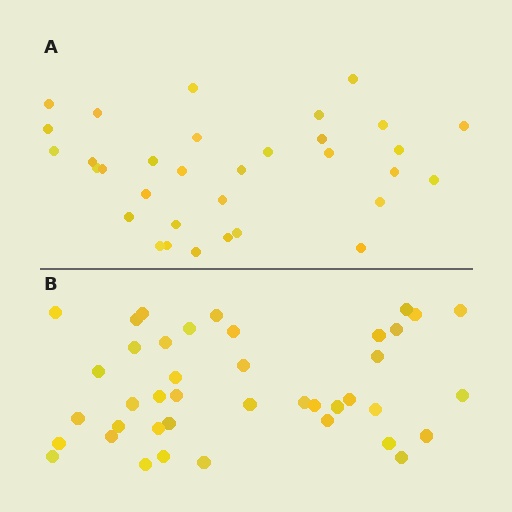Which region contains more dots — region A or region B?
Region B (the bottom region) has more dots.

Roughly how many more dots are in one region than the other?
Region B has roughly 8 or so more dots than region A.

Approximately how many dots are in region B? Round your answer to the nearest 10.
About 40 dots. (The exact count is 41, which rounds to 40.)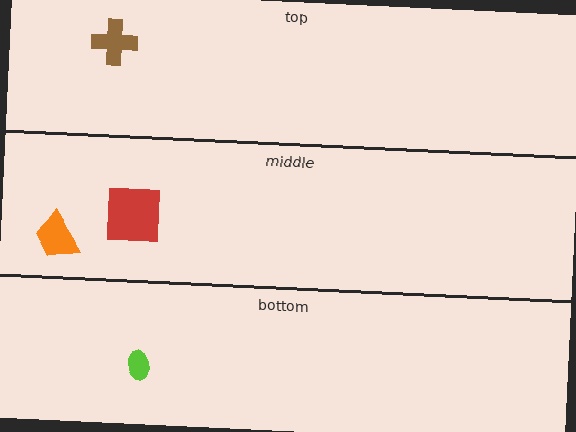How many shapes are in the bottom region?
1.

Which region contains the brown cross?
The top region.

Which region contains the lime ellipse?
The bottom region.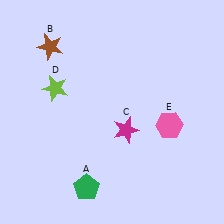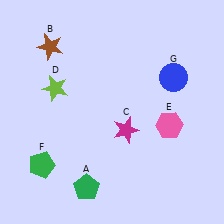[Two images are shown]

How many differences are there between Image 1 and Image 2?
There are 2 differences between the two images.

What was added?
A green pentagon (F), a blue circle (G) were added in Image 2.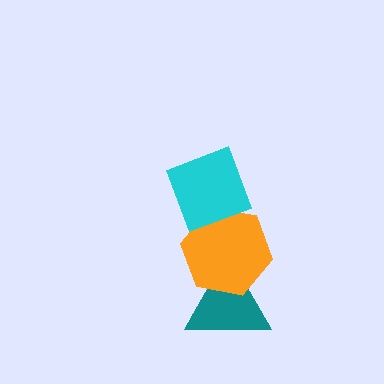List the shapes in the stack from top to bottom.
From top to bottom: the cyan diamond, the orange hexagon, the teal triangle.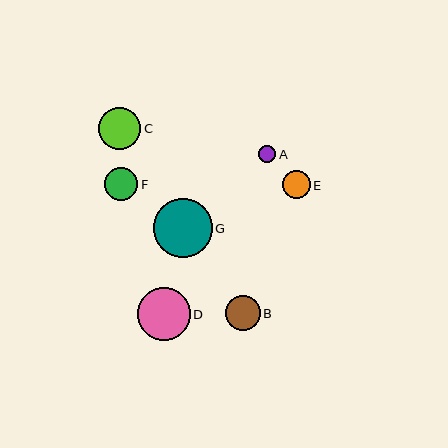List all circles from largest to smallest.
From largest to smallest: G, D, C, B, F, E, A.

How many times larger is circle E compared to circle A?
Circle E is approximately 1.6 times the size of circle A.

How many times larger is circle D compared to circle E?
Circle D is approximately 1.9 times the size of circle E.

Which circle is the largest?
Circle G is the largest with a size of approximately 59 pixels.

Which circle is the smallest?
Circle A is the smallest with a size of approximately 18 pixels.